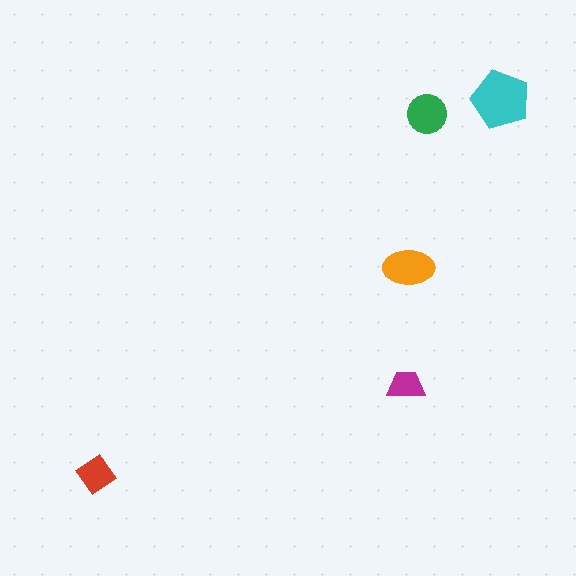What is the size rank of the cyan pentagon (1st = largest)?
1st.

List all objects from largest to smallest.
The cyan pentagon, the orange ellipse, the green circle, the red diamond, the magenta trapezoid.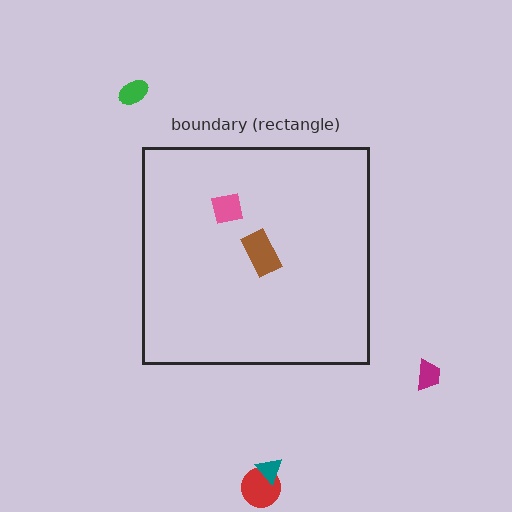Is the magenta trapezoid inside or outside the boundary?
Outside.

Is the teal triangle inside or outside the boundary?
Outside.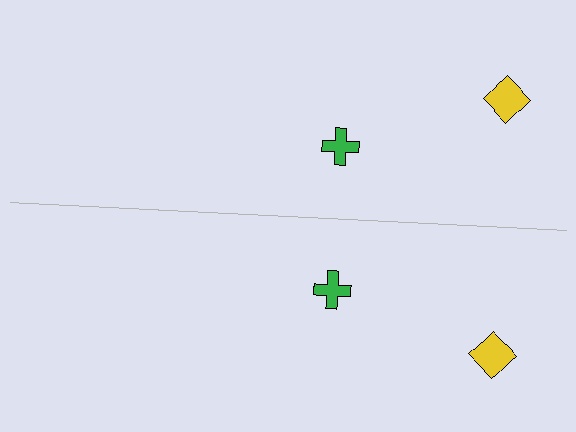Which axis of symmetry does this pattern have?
The pattern has a horizontal axis of symmetry running through the center of the image.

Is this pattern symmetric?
Yes, this pattern has bilateral (reflection) symmetry.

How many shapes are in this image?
There are 4 shapes in this image.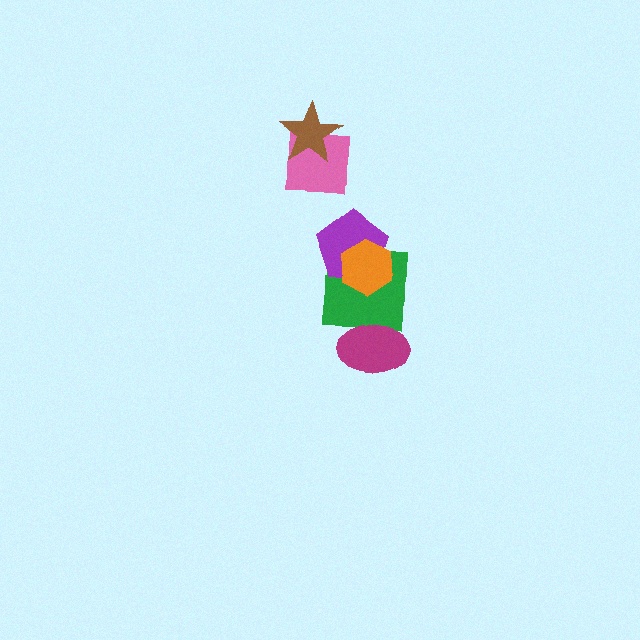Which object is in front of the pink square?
The brown star is in front of the pink square.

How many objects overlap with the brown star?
1 object overlaps with the brown star.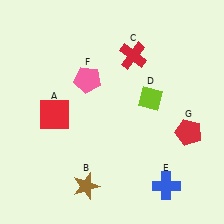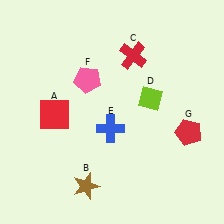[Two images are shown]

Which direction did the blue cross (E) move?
The blue cross (E) moved up.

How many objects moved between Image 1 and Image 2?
1 object moved between the two images.